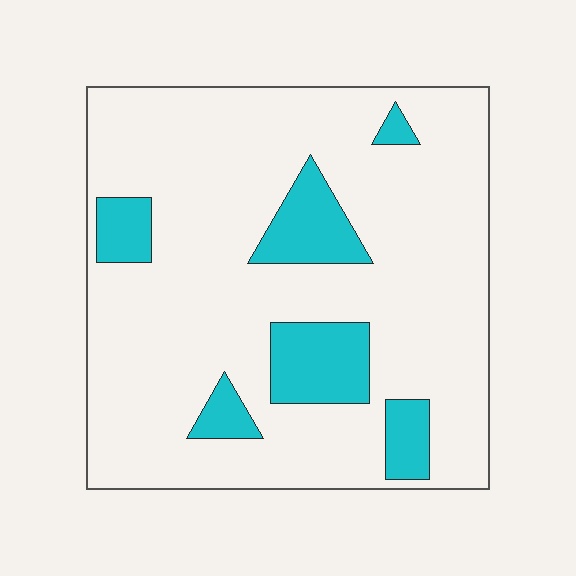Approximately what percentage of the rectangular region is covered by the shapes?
Approximately 15%.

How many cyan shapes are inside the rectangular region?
6.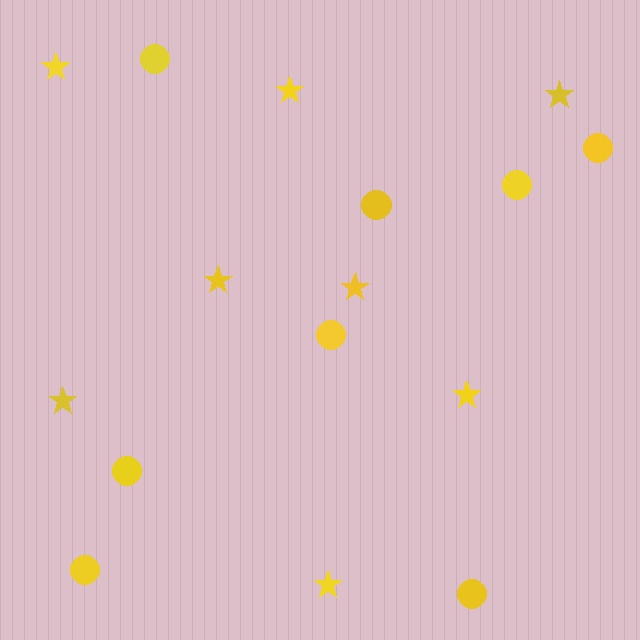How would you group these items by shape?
There are 2 groups: one group of circles (8) and one group of stars (8).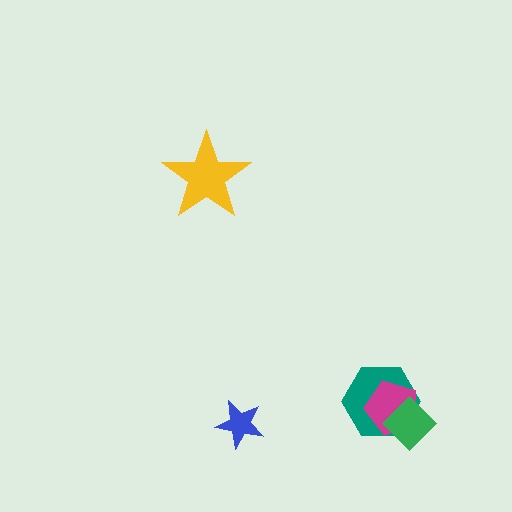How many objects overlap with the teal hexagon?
2 objects overlap with the teal hexagon.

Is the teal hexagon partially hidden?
Yes, it is partially covered by another shape.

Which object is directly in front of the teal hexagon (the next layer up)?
The magenta pentagon is directly in front of the teal hexagon.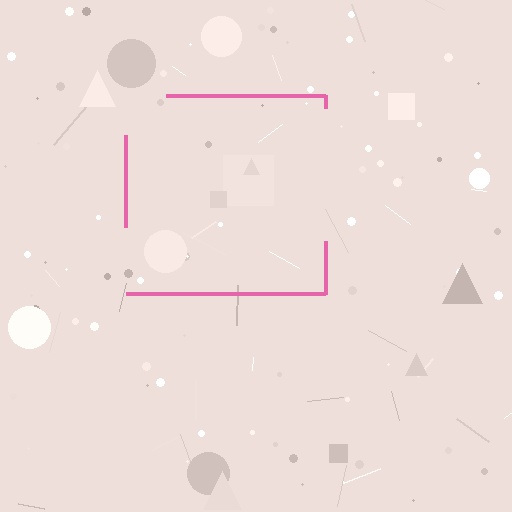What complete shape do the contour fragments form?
The contour fragments form a square.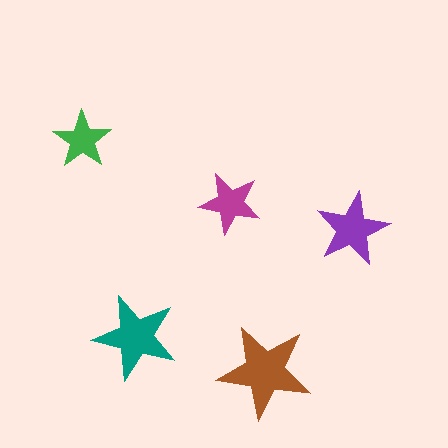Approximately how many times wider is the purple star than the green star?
About 1.5 times wider.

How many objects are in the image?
There are 5 objects in the image.